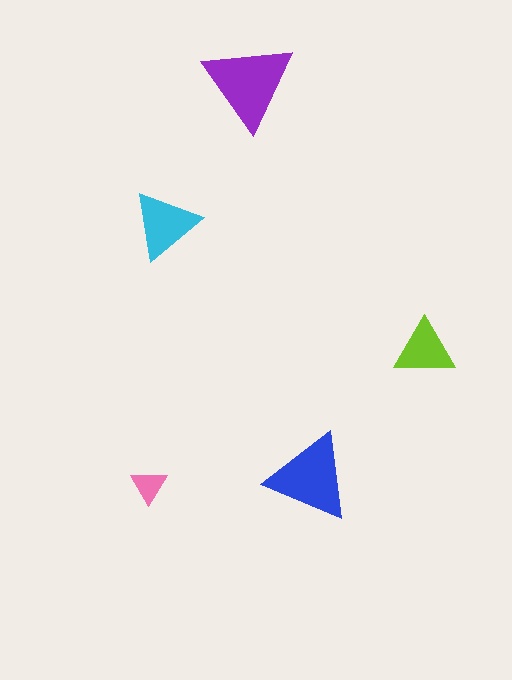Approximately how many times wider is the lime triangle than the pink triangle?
About 1.5 times wider.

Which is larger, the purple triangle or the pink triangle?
The purple one.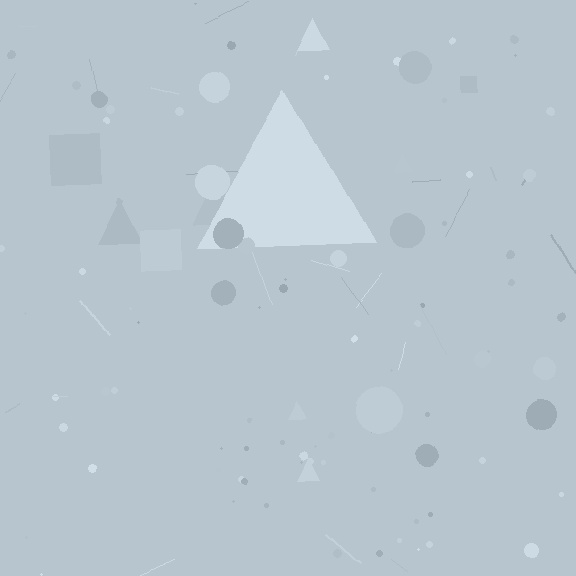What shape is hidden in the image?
A triangle is hidden in the image.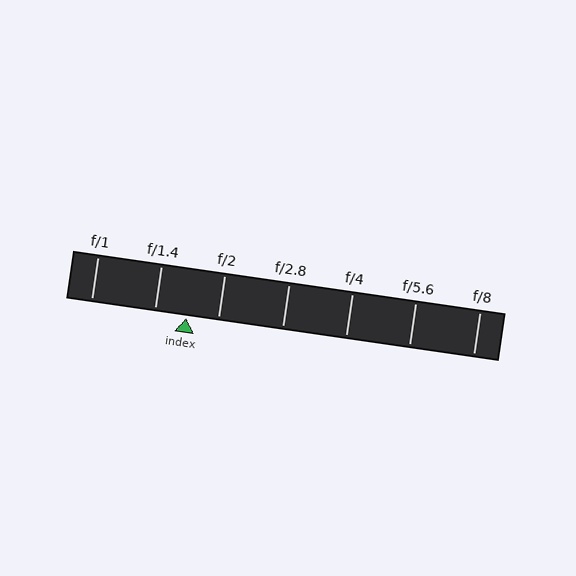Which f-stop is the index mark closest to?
The index mark is closest to f/2.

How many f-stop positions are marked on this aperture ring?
There are 7 f-stop positions marked.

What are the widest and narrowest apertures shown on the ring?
The widest aperture shown is f/1 and the narrowest is f/8.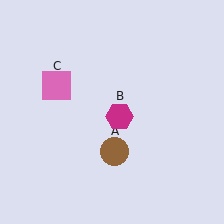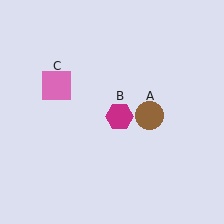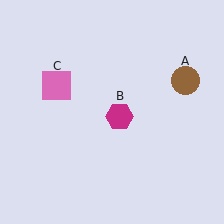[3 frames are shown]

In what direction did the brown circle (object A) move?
The brown circle (object A) moved up and to the right.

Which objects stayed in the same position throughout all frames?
Magenta hexagon (object B) and pink square (object C) remained stationary.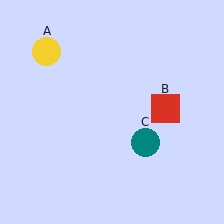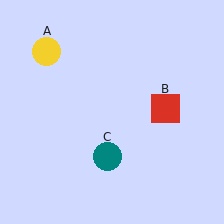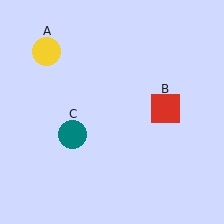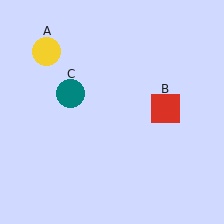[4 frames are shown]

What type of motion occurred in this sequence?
The teal circle (object C) rotated clockwise around the center of the scene.